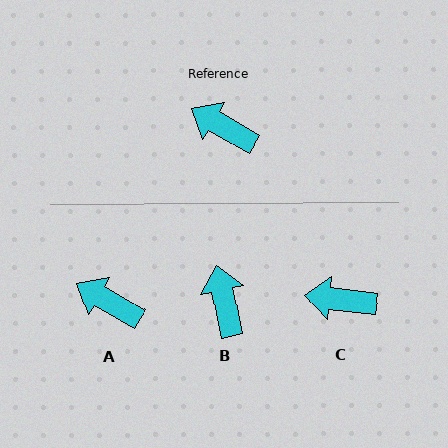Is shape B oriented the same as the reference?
No, it is off by about 49 degrees.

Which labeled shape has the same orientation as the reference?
A.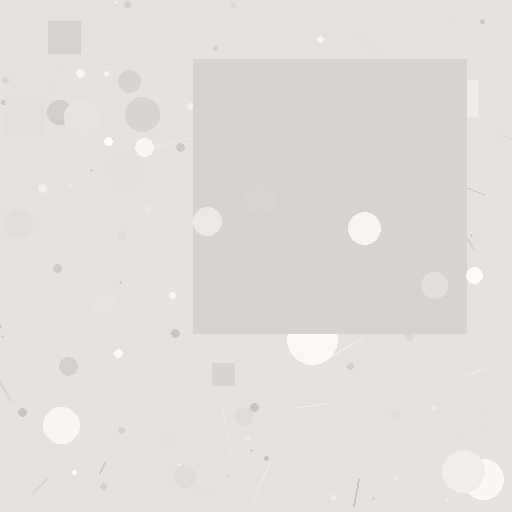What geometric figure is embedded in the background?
A square is embedded in the background.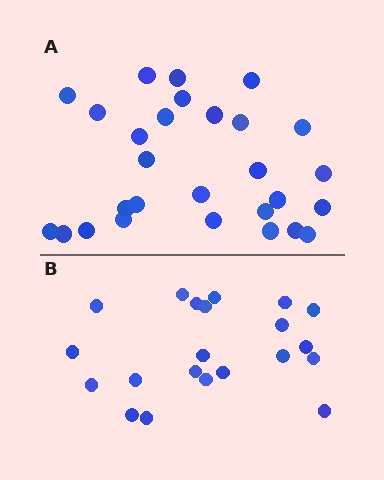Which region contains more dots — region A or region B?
Region A (the top region) has more dots.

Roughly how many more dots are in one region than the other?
Region A has roughly 8 or so more dots than region B.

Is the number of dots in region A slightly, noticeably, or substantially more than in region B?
Region A has noticeably more, but not dramatically so. The ratio is roughly 1.3 to 1.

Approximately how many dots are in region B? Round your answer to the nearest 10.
About 20 dots. (The exact count is 21, which rounds to 20.)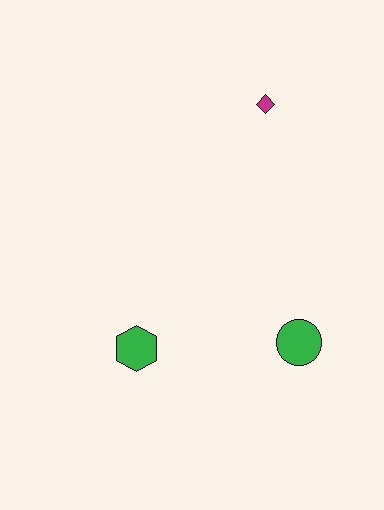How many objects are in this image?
There are 3 objects.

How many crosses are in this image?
There are no crosses.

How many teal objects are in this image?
There are no teal objects.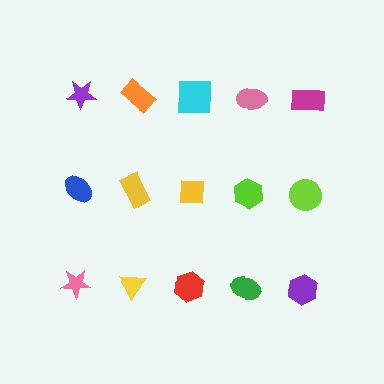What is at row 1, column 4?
A pink ellipse.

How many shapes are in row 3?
5 shapes.